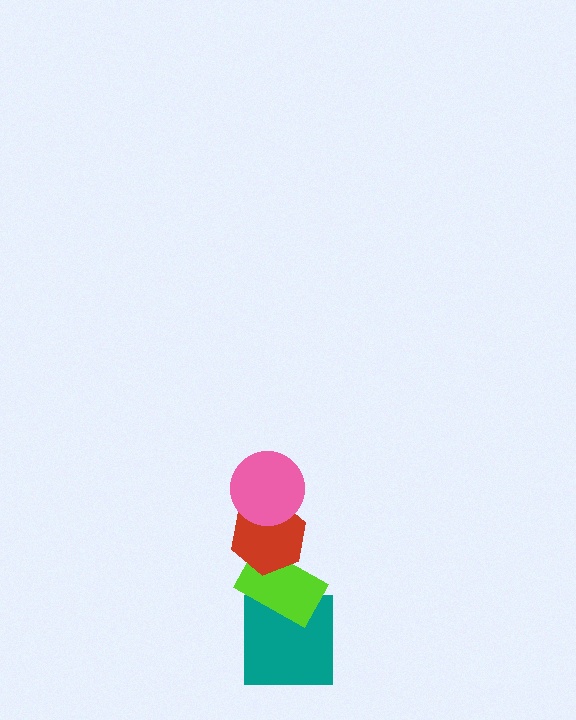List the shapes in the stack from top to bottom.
From top to bottom: the pink circle, the red hexagon, the lime rectangle, the teal square.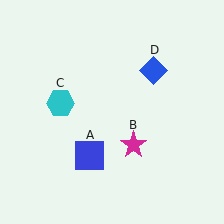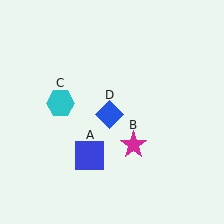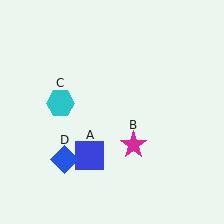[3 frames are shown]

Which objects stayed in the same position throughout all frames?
Blue square (object A) and magenta star (object B) and cyan hexagon (object C) remained stationary.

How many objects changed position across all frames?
1 object changed position: blue diamond (object D).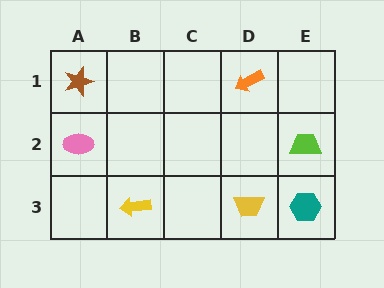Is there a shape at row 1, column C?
No, that cell is empty.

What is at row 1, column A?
A brown star.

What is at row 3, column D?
A yellow trapezoid.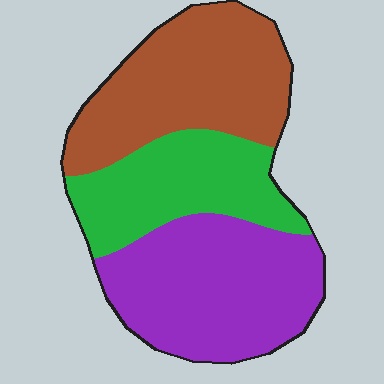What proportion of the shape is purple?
Purple takes up between a quarter and a half of the shape.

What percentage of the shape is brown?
Brown covers about 35% of the shape.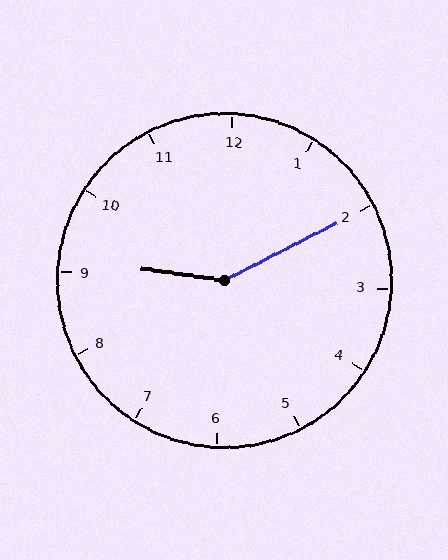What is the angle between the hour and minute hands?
Approximately 145 degrees.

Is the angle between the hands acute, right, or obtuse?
It is obtuse.